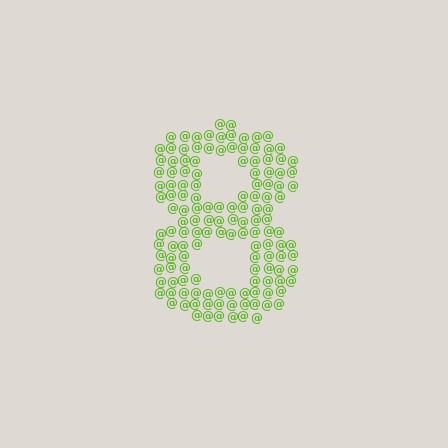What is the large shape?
The large shape is the digit 8.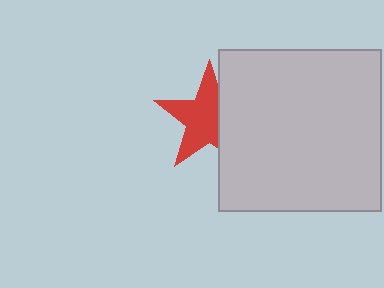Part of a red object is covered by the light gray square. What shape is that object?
It is a star.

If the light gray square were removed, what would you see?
You would see the complete red star.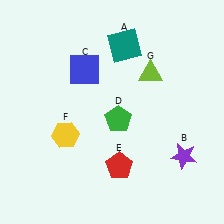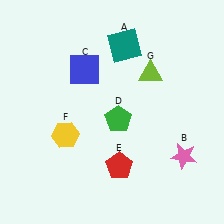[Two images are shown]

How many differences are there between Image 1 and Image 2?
There is 1 difference between the two images.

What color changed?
The star (B) changed from purple in Image 1 to pink in Image 2.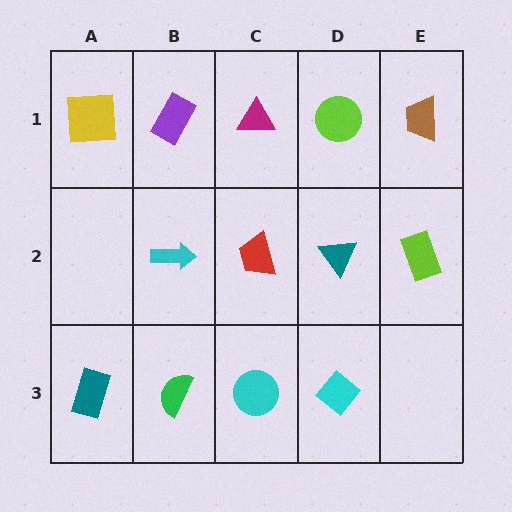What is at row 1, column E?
A brown trapezoid.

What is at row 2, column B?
A cyan arrow.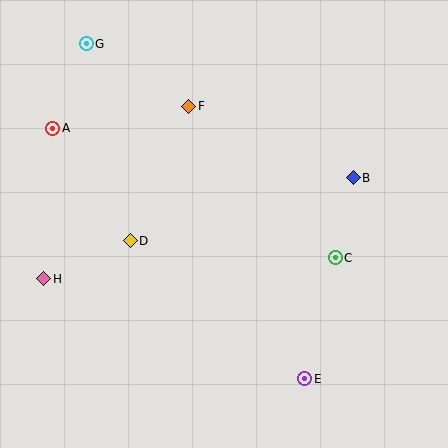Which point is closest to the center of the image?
Point D at (130, 241) is closest to the center.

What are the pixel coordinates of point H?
Point H is at (44, 279).